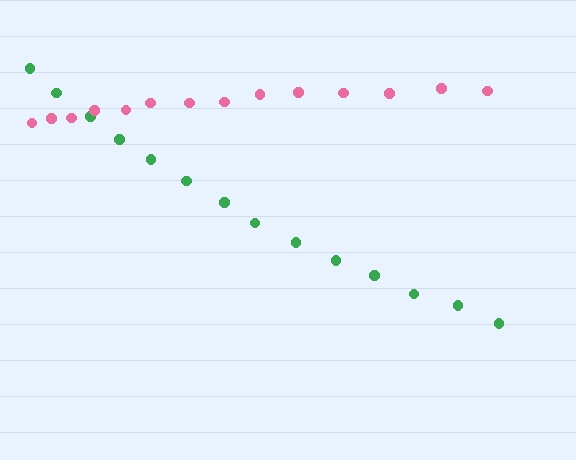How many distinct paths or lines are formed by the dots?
There are 2 distinct paths.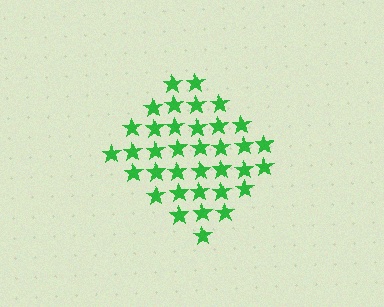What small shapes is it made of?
It is made of small stars.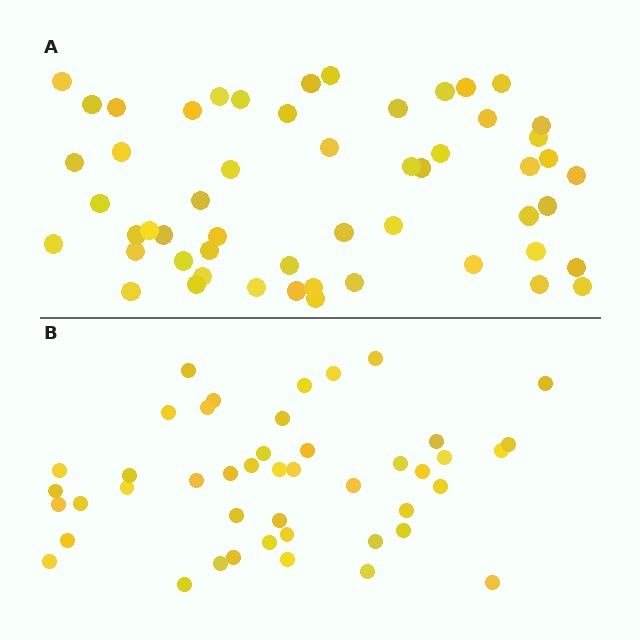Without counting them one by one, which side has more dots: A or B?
Region A (the top region) has more dots.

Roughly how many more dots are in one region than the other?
Region A has roughly 8 or so more dots than region B.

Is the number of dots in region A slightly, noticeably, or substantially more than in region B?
Region A has only slightly more — the two regions are fairly close. The ratio is roughly 1.2 to 1.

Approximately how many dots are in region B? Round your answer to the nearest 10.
About 40 dots. (The exact count is 45, which rounds to 40.)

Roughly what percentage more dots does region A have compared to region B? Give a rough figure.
About 20% more.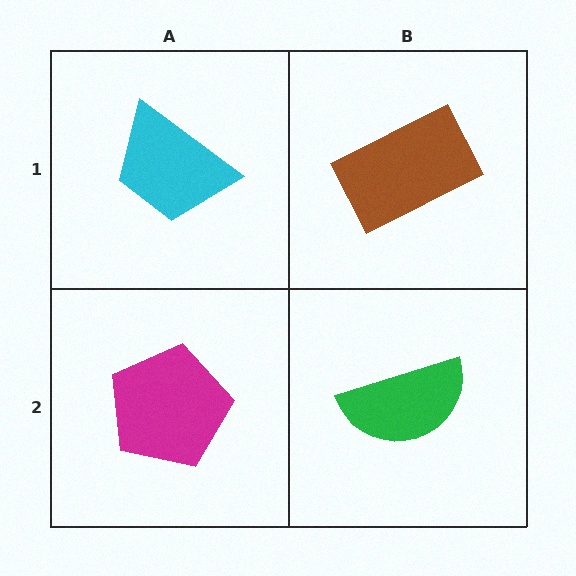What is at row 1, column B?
A brown rectangle.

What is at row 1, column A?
A cyan trapezoid.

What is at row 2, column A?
A magenta pentagon.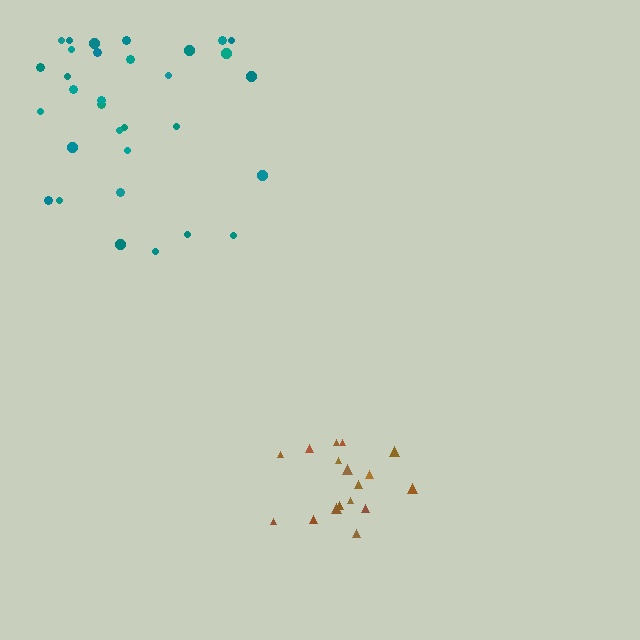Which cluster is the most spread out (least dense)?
Teal.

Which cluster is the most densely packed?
Brown.